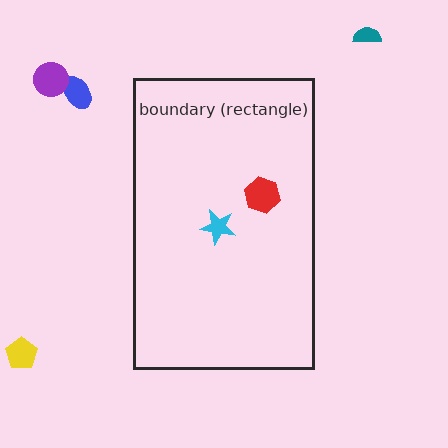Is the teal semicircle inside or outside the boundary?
Outside.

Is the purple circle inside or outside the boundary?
Outside.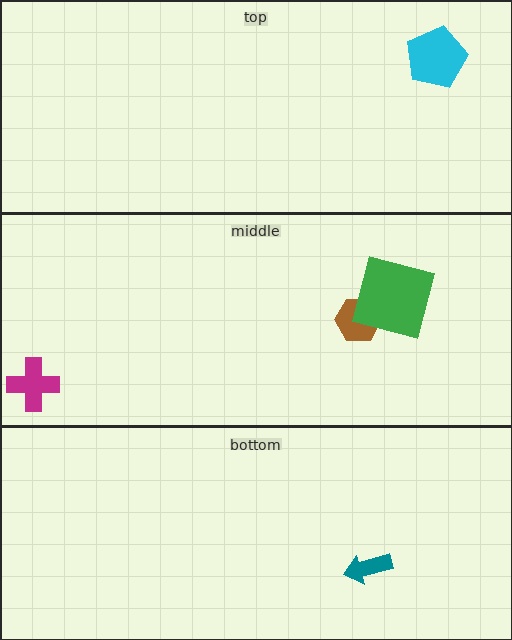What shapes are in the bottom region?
The teal arrow.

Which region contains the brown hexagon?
The middle region.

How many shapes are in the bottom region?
1.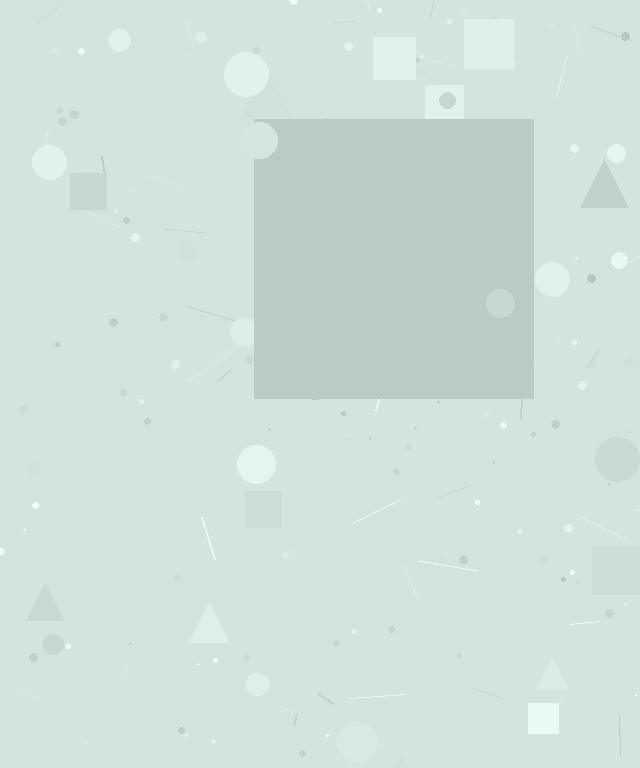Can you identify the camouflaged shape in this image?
The camouflaged shape is a square.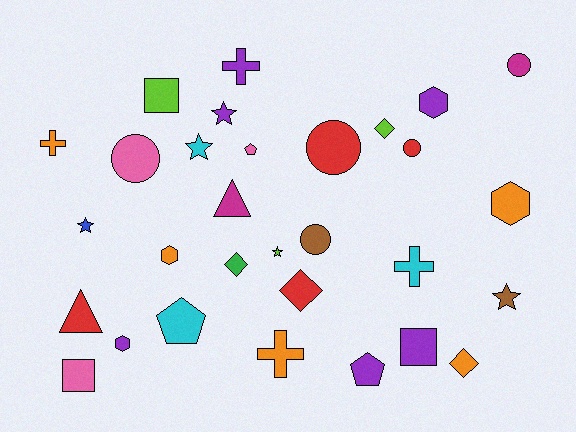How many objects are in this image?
There are 30 objects.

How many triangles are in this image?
There are 2 triangles.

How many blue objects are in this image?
There is 1 blue object.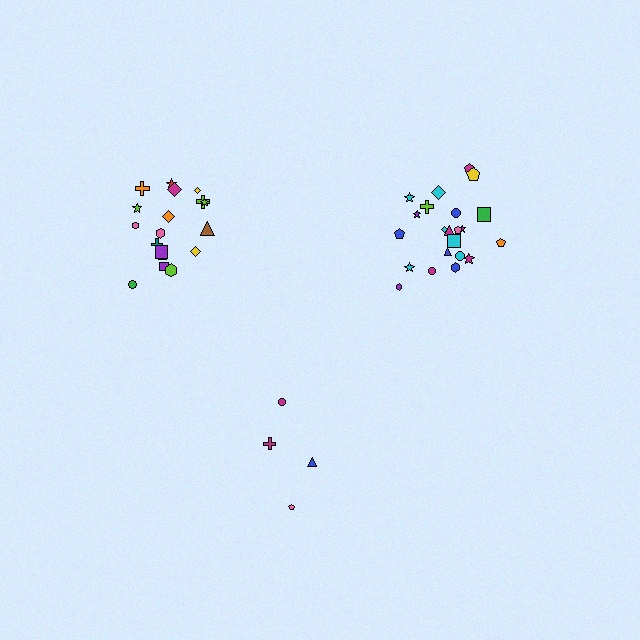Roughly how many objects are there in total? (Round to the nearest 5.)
Roughly 45 objects in total.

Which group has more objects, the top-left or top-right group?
The top-right group.